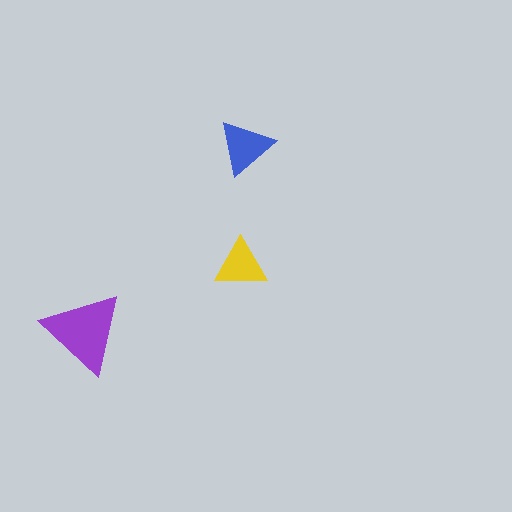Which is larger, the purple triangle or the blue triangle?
The purple one.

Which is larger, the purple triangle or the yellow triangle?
The purple one.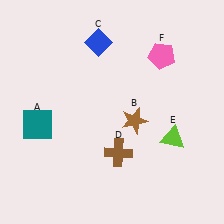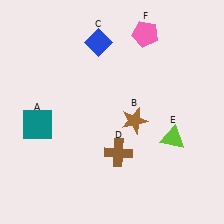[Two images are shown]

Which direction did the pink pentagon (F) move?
The pink pentagon (F) moved up.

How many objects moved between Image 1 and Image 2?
1 object moved between the two images.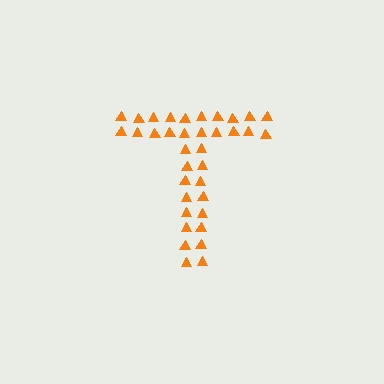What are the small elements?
The small elements are triangles.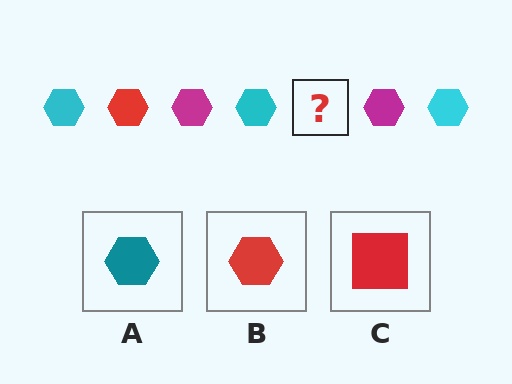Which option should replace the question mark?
Option B.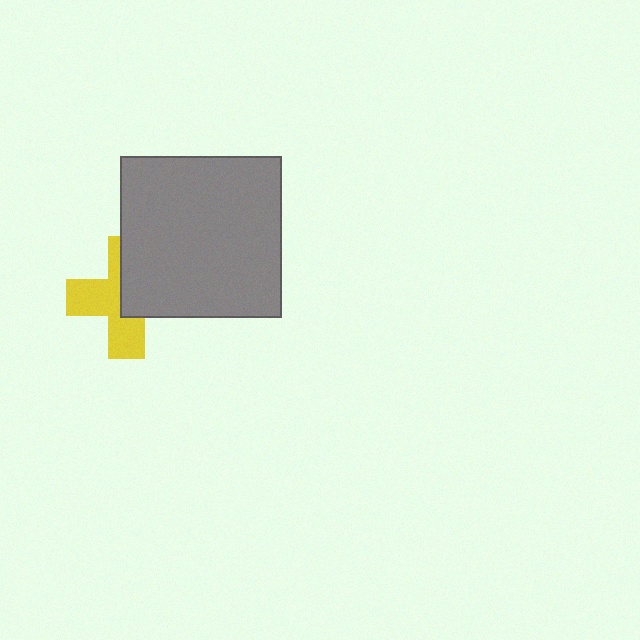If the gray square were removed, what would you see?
You would see the complete yellow cross.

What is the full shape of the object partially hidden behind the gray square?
The partially hidden object is a yellow cross.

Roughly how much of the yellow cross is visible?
About half of it is visible (roughly 53%).